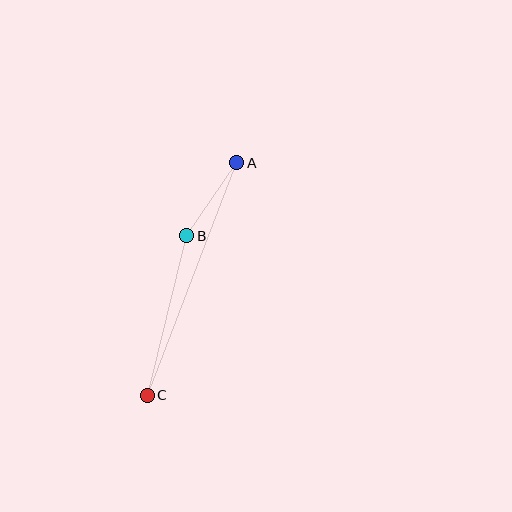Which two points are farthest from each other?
Points A and C are farthest from each other.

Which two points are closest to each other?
Points A and B are closest to each other.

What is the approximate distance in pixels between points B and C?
The distance between B and C is approximately 165 pixels.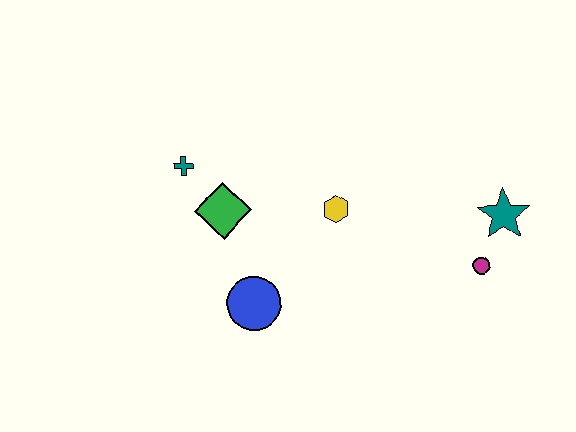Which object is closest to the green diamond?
The teal cross is closest to the green diamond.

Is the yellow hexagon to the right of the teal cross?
Yes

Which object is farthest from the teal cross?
The teal star is farthest from the teal cross.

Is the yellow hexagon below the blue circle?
No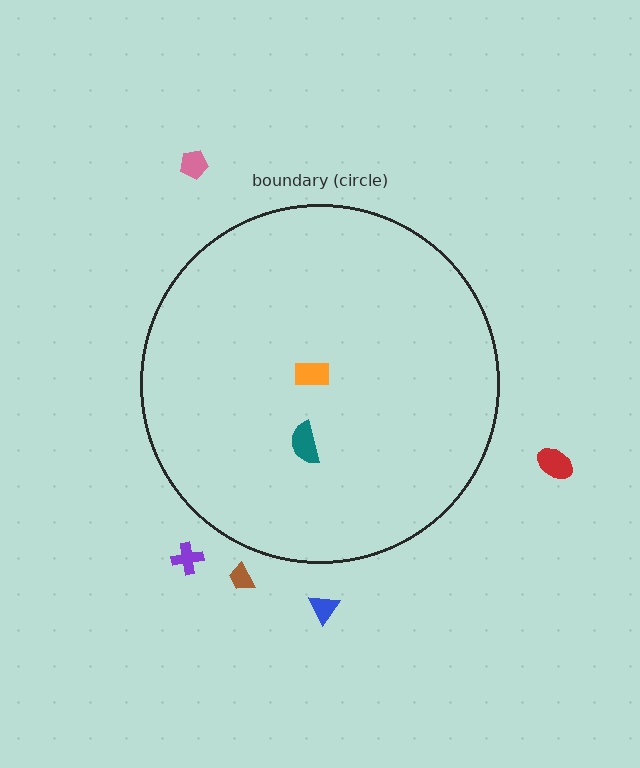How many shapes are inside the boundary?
2 inside, 5 outside.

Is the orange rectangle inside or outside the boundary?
Inside.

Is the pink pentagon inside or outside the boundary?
Outside.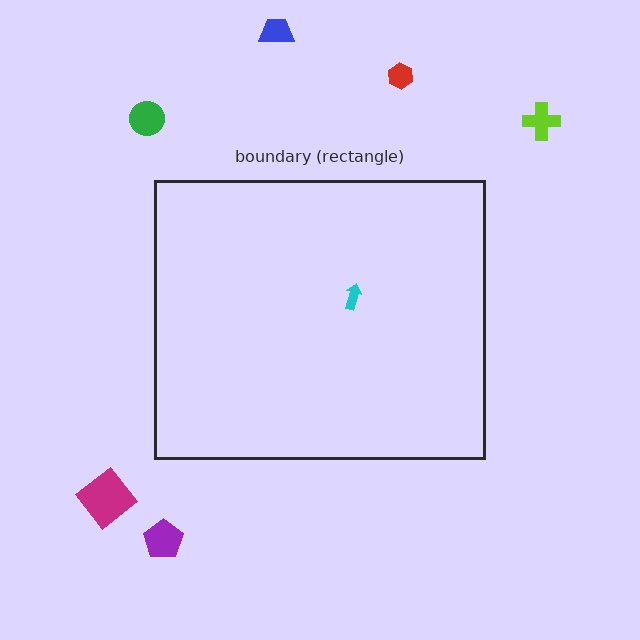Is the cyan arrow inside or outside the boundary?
Inside.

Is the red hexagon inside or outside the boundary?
Outside.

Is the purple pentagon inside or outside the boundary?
Outside.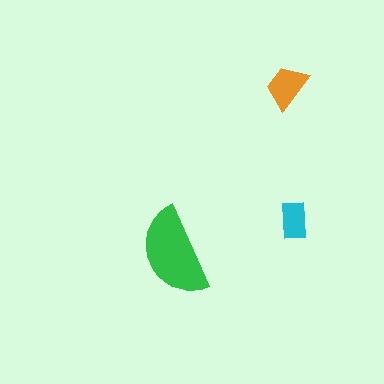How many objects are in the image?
There are 3 objects in the image.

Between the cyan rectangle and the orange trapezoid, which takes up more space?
The orange trapezoid.